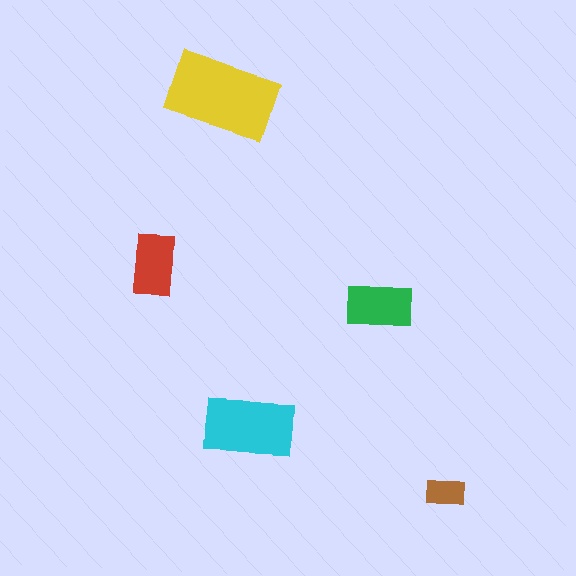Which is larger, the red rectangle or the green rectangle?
The green one.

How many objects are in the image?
There are 5 objects in the image.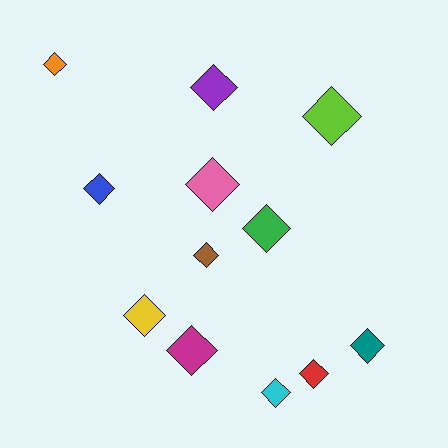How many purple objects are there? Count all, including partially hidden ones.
There is 1 purple object.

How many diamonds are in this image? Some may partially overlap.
There are 12 diamonds.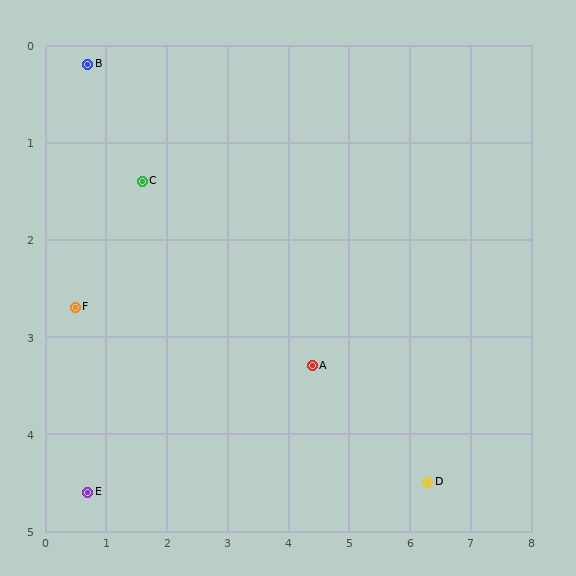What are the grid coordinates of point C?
Point C is at approximately (1.6, 1.4).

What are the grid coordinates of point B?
Point B is at approximately (0.7, 0.2).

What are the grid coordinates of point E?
Point E is at approximately (0.7, 4.6).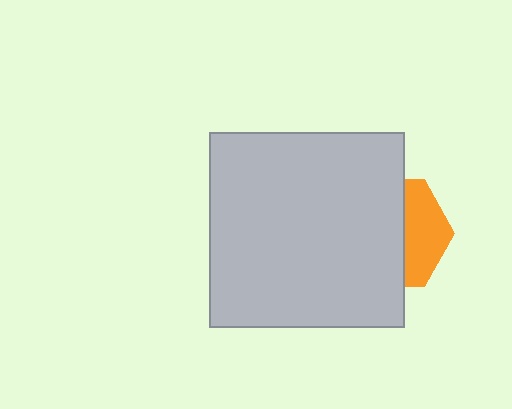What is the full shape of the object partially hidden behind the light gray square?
The partially hidden object is an orange hexagon.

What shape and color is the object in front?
The object in front is a light gray square.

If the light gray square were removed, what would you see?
You would see the complete orange hexagon.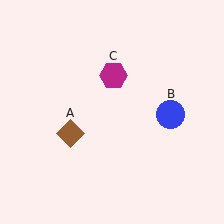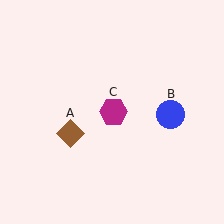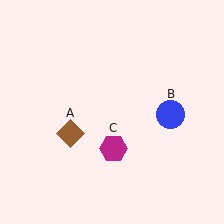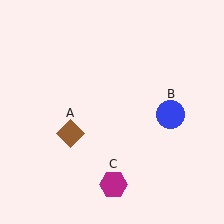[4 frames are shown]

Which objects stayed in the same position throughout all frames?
Brown diamond (object A) and blue circle (object B) remained stationary.